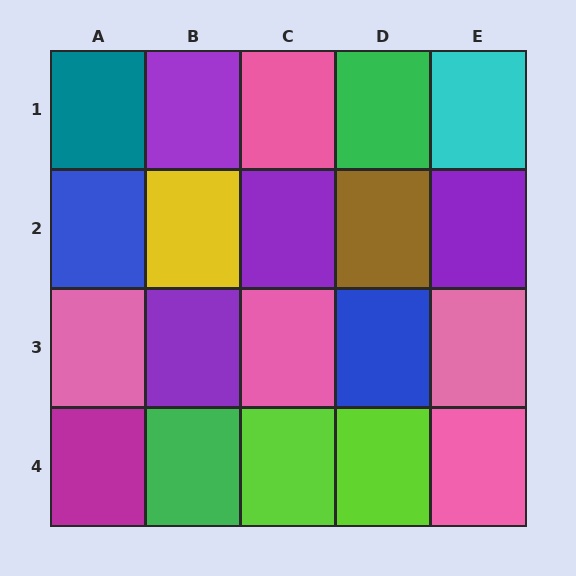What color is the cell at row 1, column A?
Teal.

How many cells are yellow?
1 cell is yellow.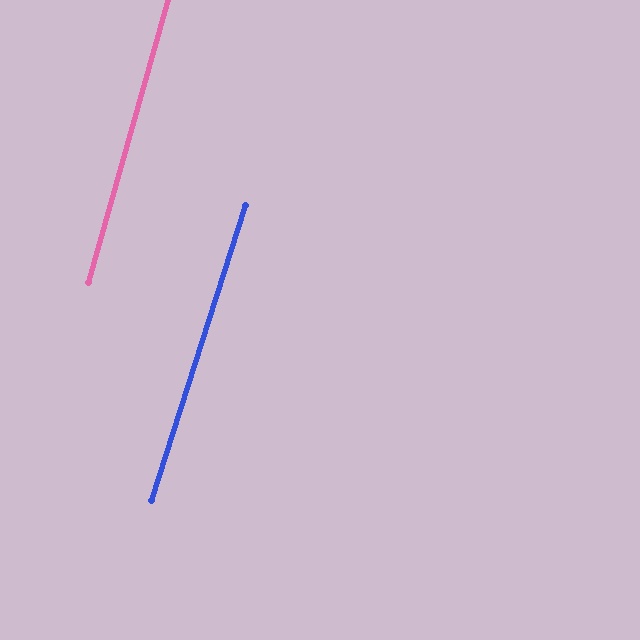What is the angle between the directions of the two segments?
Approximately 2 degrees.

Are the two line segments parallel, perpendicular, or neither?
Parallel — their directions differ by only 2.0°.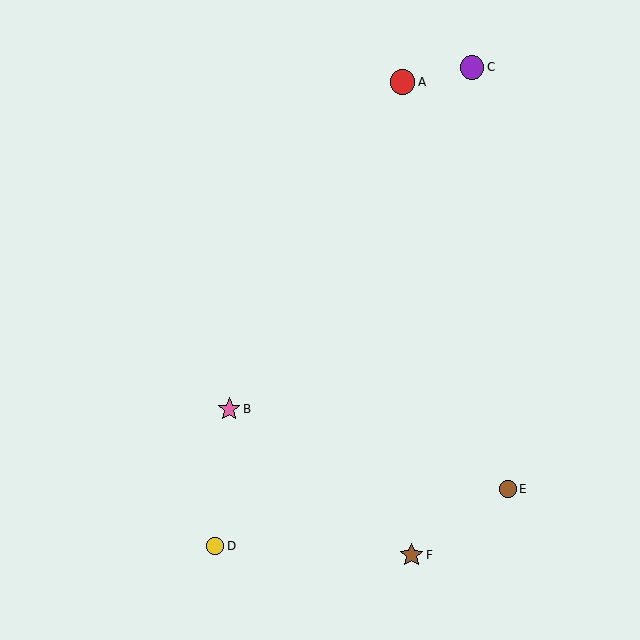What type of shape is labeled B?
Shape B is a pink star.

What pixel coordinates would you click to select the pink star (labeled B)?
Click at (229, 409) to select the pink star B.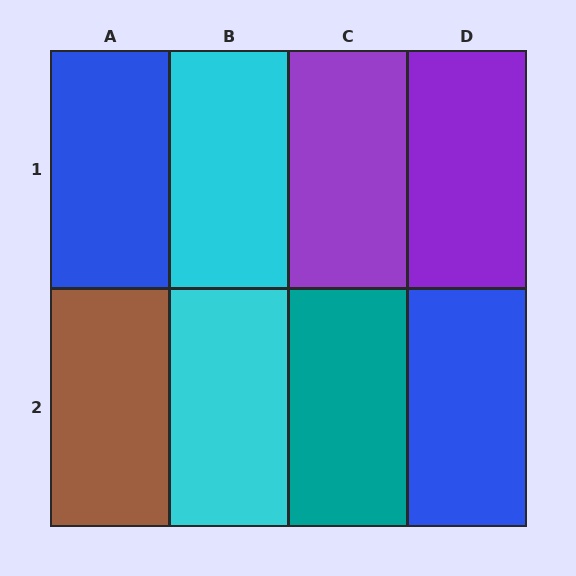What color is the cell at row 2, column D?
Blue.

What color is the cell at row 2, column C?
Teal.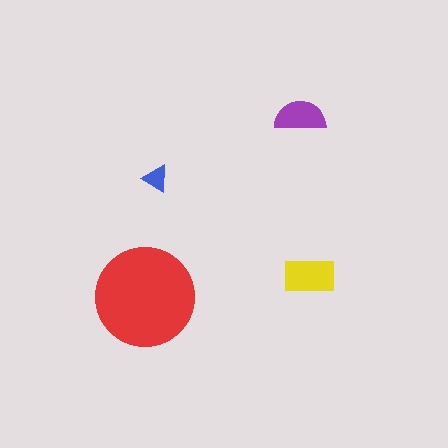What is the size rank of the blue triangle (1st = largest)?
4th.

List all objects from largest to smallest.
The red circle, the yellow rectangle, the purple semicircle, the blue triangle.